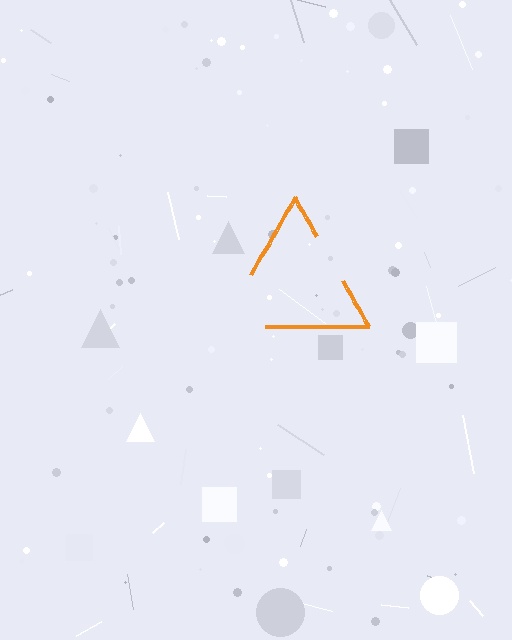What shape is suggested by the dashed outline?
The dashed outline suggests a triangle.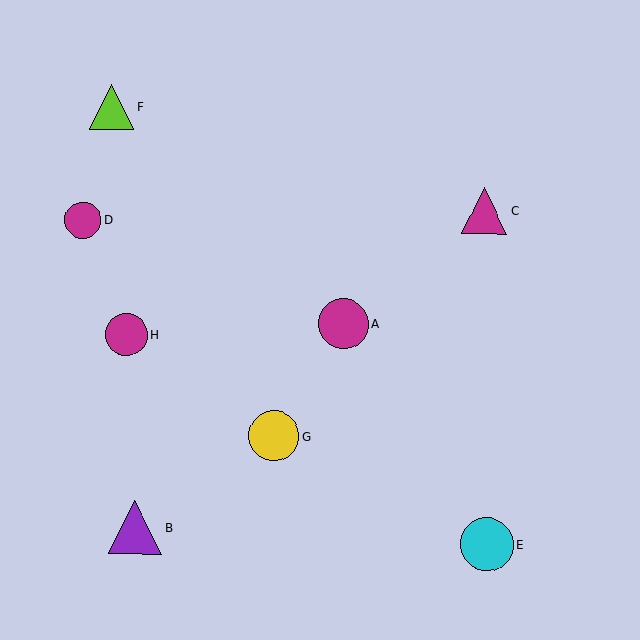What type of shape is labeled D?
Shape D is a magenta circle.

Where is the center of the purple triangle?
The center of the purple triangle is at (135, 527).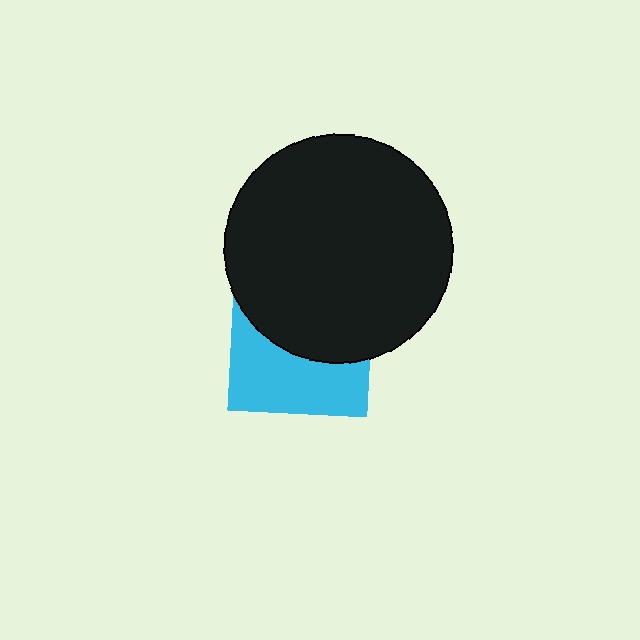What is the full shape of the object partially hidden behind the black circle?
The partially hidden object is a cyan square.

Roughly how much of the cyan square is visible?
About half of it is visible (roughly 48%).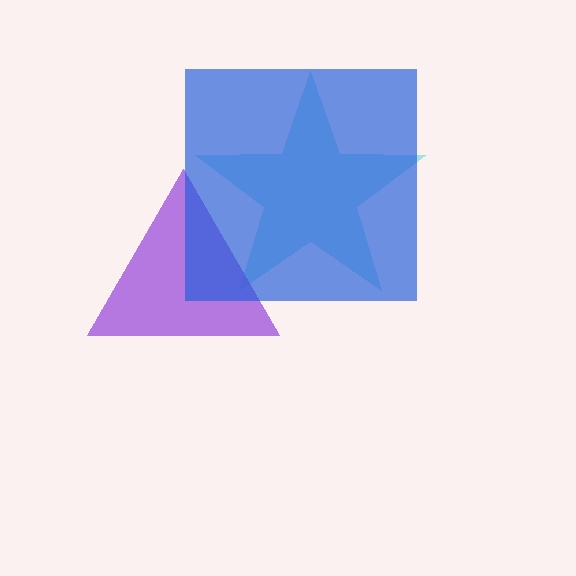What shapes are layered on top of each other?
The layered shapes are: a cyan star, a purple triangle, a blue square.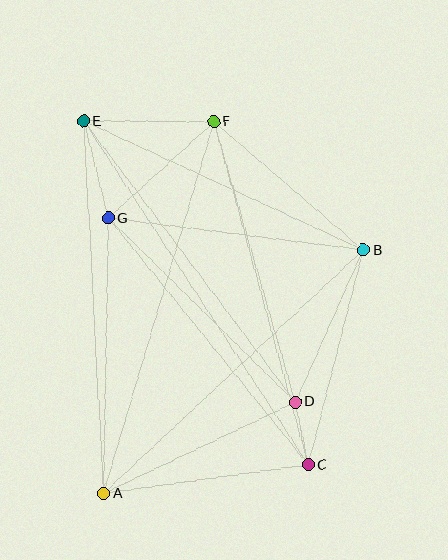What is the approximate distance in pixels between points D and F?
The distance between D and F is approximately 292 pixels.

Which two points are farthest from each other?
Points C and E are farthest from each other.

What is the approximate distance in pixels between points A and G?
The distance between A and G is approximately 275 pixels.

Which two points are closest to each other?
Points C and D are closest to each other.